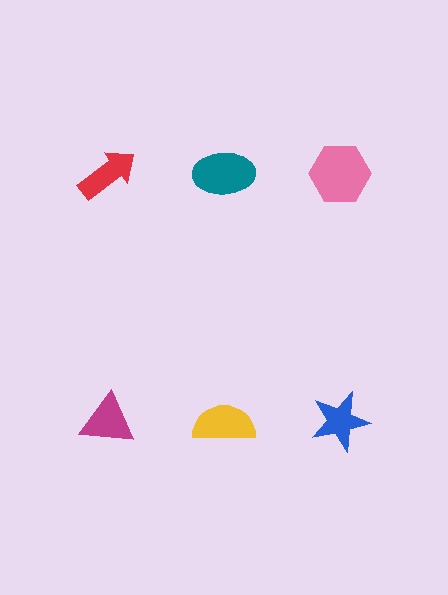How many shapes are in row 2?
3 shapes.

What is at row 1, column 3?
A pink hexagon.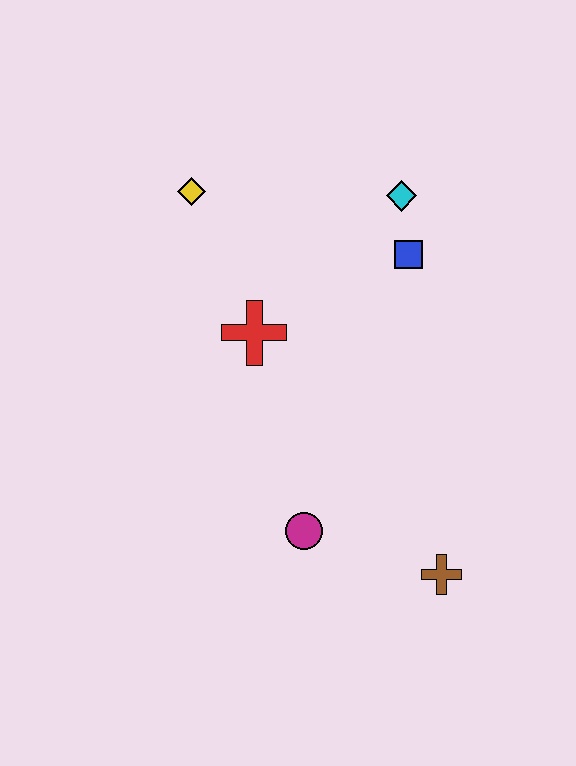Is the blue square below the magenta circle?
No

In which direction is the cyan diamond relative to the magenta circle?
The cyan diamond is above the magenta circle.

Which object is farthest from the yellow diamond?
The brown cross is farthest from the yellow diamond.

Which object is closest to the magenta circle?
The brown cross is closest to the magenta circle.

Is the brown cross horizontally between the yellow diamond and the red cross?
No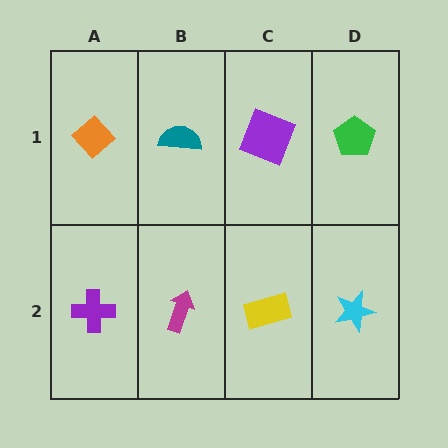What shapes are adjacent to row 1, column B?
A magenta arrow (row 2, column B), an orange diamond (row 1, column A), a purple square (row 1, column C).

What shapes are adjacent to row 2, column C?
A purple square (row 1, column C), a magenta arrow (row 2, column B), a cyan star (row 2, column D).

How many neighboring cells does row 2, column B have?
3.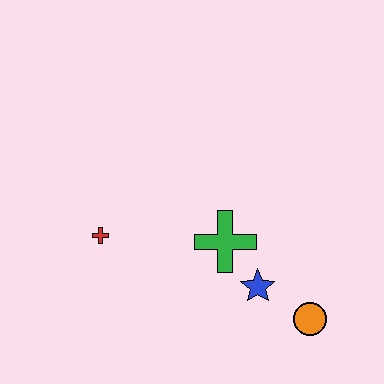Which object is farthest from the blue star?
The red cross is farthest from the blue star.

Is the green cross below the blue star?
No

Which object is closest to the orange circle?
The blue star is closest to the orange circle.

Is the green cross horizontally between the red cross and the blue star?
Yes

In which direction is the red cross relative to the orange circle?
The red cross is to the left of the orange circle.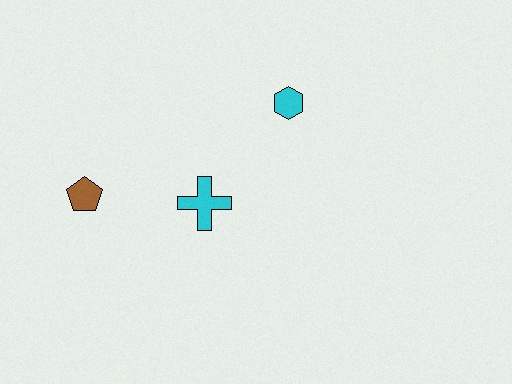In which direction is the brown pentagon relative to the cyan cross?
The brown pentagon is to the left of the cyan cross.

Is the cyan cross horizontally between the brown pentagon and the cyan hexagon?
Yes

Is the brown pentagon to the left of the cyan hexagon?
Yes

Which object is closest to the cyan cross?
The brown pentagon is closest to the cyan cross.